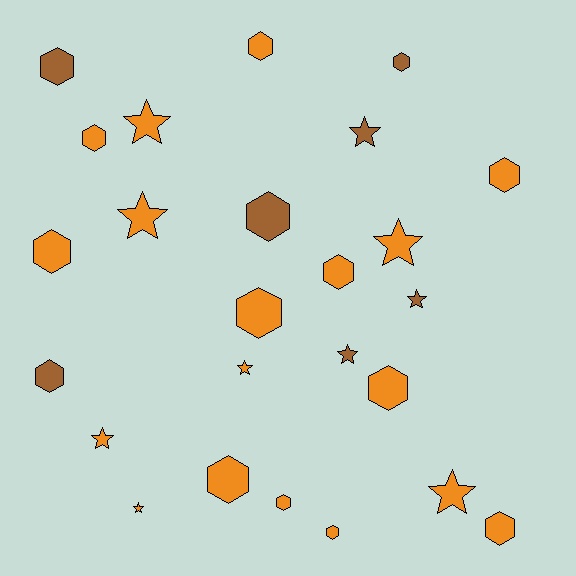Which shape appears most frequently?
Hexagon, with 15 objects.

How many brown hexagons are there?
There are 4 brown hexagons.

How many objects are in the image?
There are 25 objects.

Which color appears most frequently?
Orange, with 18 objects.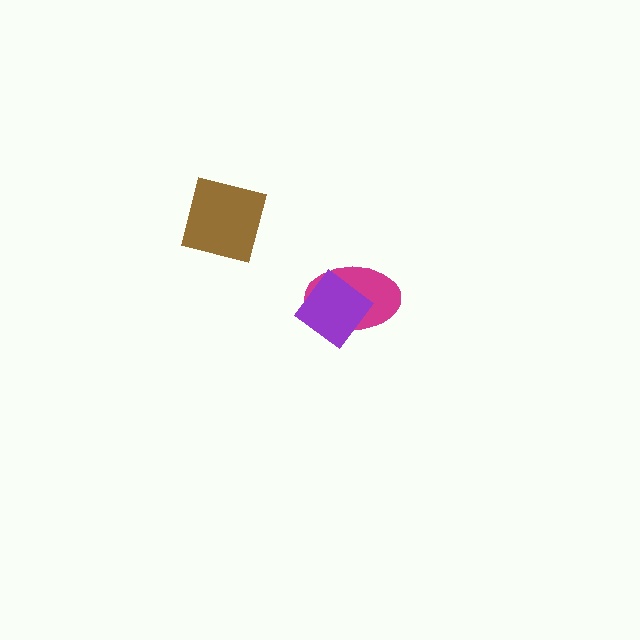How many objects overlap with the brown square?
0 objects overlap with the brown square.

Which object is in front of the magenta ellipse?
The purple diamond is in front of the magenta ellipse.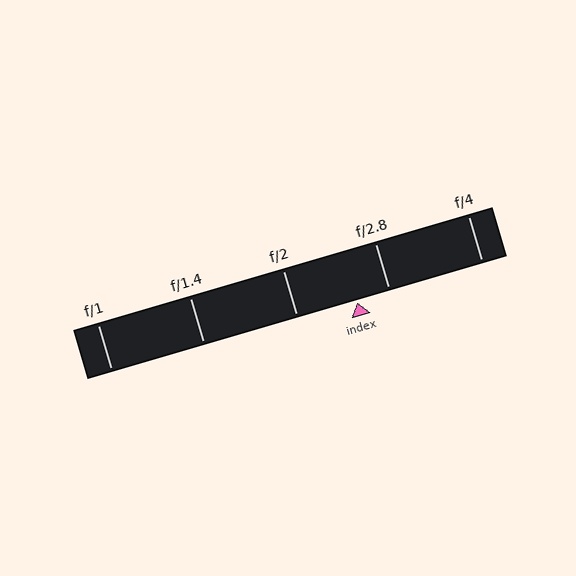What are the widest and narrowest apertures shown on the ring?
The widest aperture shown is f/1 and the narrowest is f/4.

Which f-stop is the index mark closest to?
The index mark is closest to f/2.8.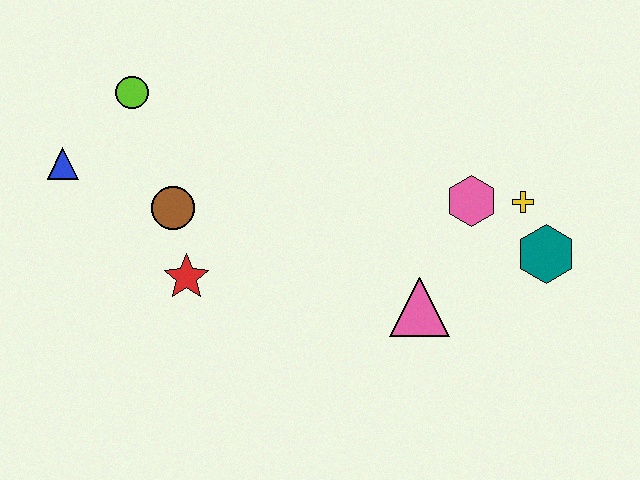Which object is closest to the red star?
The brown circle is closest to the red star.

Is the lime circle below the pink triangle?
No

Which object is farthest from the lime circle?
The teal hexagon is farthest from the lime circle.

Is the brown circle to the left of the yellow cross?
Yes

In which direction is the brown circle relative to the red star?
The brown circle is above the red star.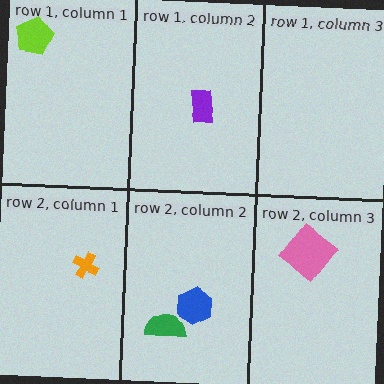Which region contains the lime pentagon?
The row 1, column 1 region.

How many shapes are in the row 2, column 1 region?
1.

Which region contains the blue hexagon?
The row 2, column 2 region.